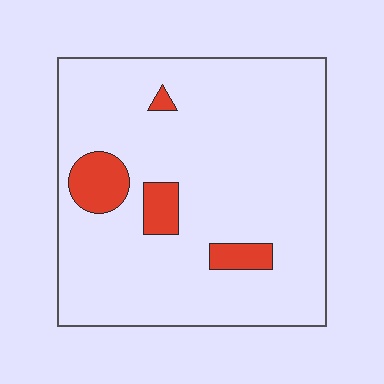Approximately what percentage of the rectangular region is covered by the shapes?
Approximately 10%.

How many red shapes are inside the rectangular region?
4.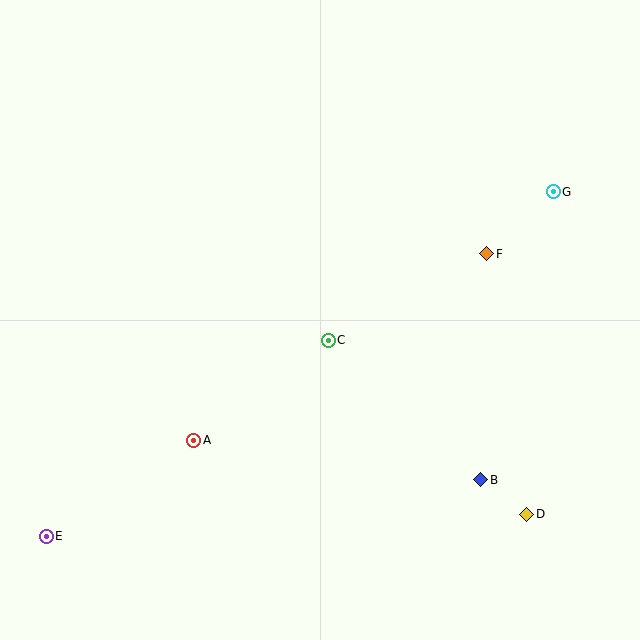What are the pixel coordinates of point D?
Point D is at (527, 514).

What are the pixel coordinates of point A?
Point A is at (194, 440).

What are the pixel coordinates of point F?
Point F is at (487, 254).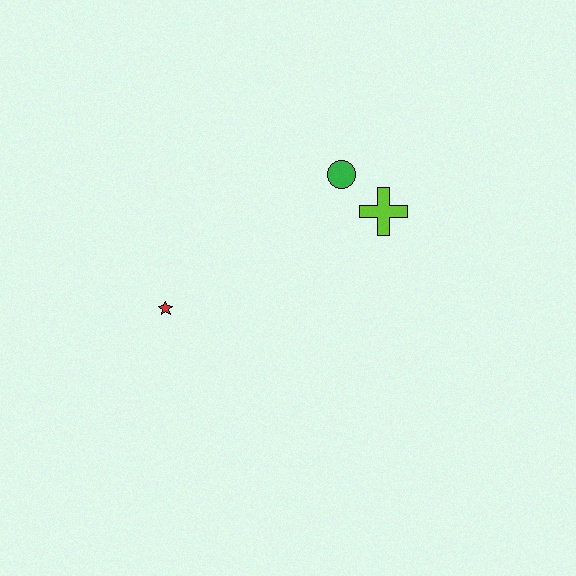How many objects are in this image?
There are 3 objects.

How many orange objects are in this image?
There are no orange objects.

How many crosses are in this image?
There is 1 cross.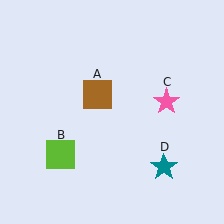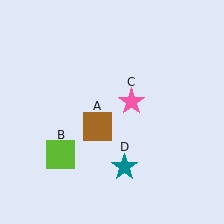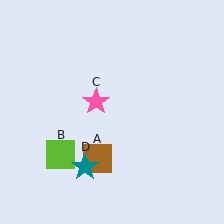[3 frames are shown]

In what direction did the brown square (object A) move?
The brown square (object A) moved down.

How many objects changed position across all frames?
3 objects changed position: brown square (object A), pink star (object C), teal star (object D).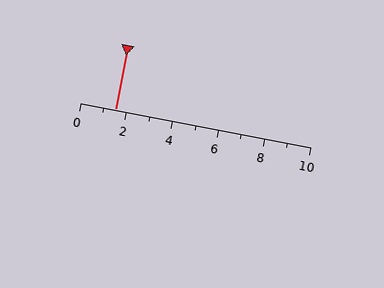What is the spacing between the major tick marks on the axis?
The major ticks are spaced 2 apart.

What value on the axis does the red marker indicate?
The marker indicates approximately 1.5.